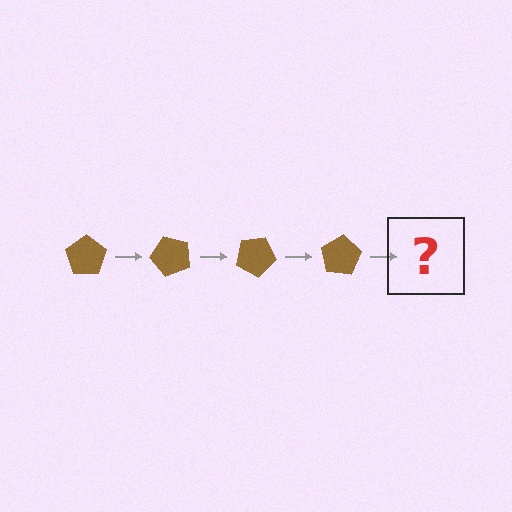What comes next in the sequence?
The next element should be a brown pentagon rotated 200 degrees.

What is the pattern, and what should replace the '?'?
The pattern is that the pentagon rotates 50 degrees each step. The '?' should be a brown pentagon rotated 200 degrees.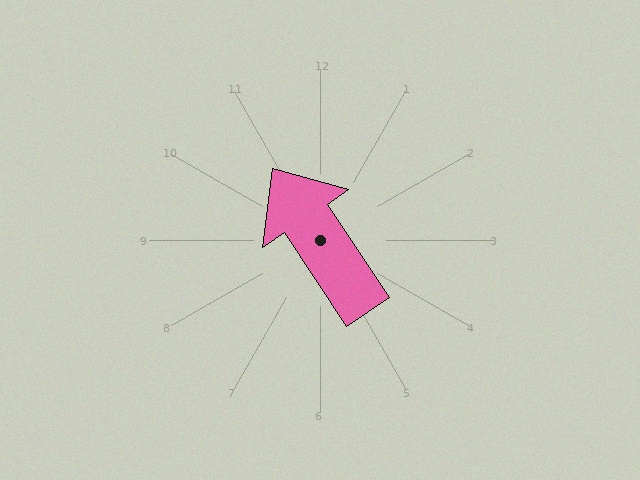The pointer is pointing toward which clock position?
Roughly 11 o'clock.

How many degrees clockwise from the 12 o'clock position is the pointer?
Approximately 326 degrees.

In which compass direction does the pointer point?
Northwest.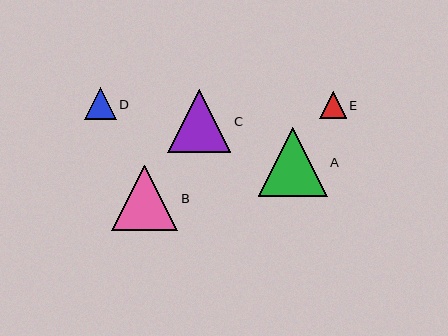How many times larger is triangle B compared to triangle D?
Triangle B is approximately 2.0 times the size of triangle D.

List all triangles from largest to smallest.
From largest to smallest: A, B, C, D, E.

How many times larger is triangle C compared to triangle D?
Triangle C is approximately 1.9 times the size of triangle D.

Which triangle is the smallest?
Triangle E is the smallest with a size of approximately 27 pixels.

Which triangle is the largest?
Triangle A is the largest with a size of approximately 69 pixels.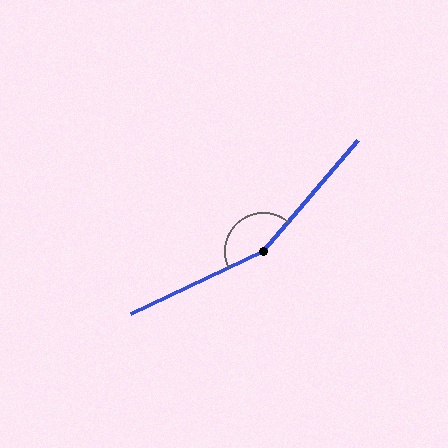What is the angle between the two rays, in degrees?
Approximately 156 degrees.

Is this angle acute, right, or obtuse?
It is obtuse.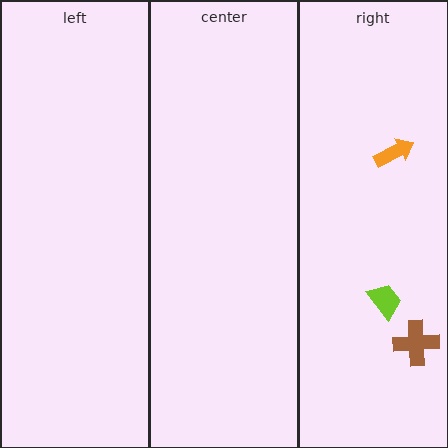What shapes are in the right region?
The brown cross, the orange arrow, the lime trapezoid.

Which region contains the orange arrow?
The right region.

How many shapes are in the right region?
3.